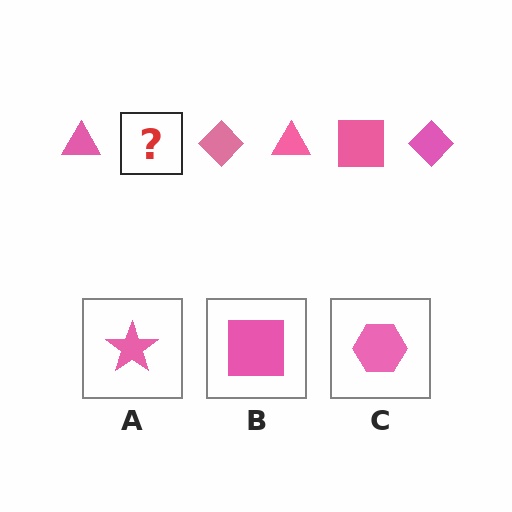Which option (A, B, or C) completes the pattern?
B.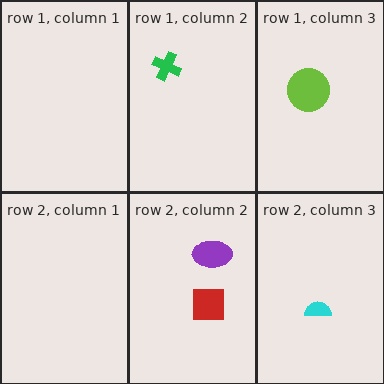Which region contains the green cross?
The row 1, column 2 region.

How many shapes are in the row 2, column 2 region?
2.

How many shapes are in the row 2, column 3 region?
1.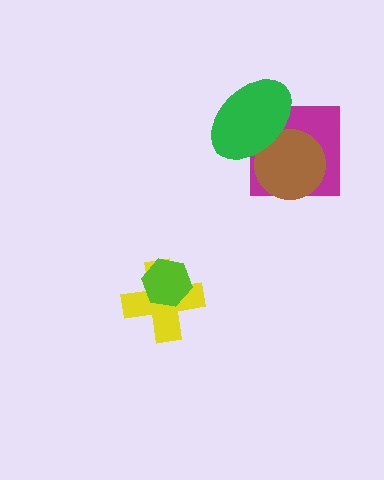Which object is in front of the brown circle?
The green ellipse is in front of the brown circle.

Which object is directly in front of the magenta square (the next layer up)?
The brown circle is directly in front of the magenta square.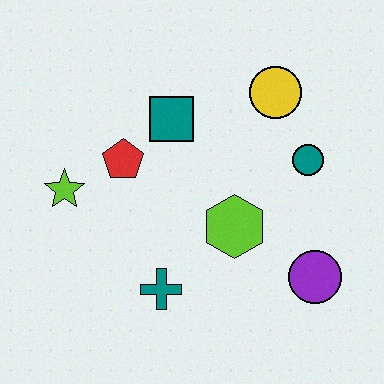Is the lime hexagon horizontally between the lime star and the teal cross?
No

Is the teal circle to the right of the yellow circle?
Yes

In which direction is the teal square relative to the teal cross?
The teal square is above the teal cross.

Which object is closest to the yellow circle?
The teal circle is closest to the yellow circle.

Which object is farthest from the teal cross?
The yellow circle is farthest from the teal cross.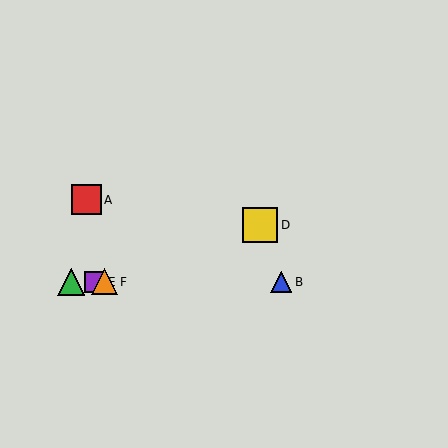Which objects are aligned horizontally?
Objects B, C, E, F are aligned horizontally.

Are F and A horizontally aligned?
No, F is at y≈282 and A is at y≈200.